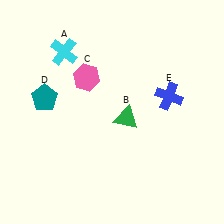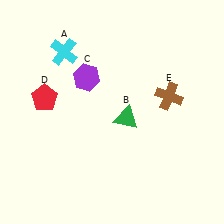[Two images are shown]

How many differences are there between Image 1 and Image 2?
There are 3 differences between the two images.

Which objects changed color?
C changed from pink to purple. D changed from teal to red. E changed from blue to brown.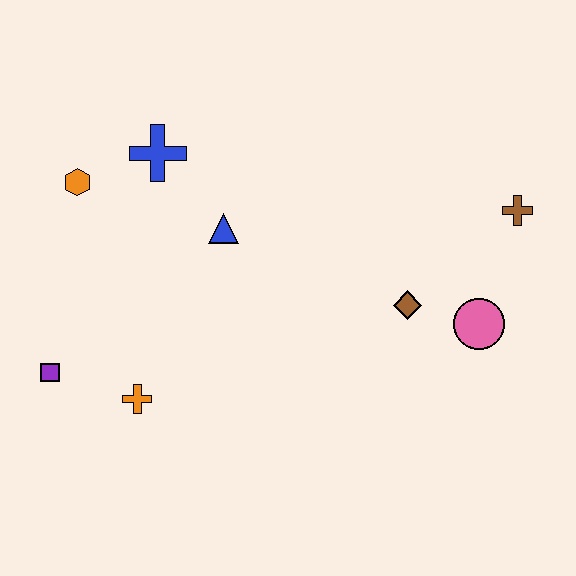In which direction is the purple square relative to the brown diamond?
The purple square is to the left of the brown diamond.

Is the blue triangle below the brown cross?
Yes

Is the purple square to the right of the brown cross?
No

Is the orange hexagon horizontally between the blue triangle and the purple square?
Yes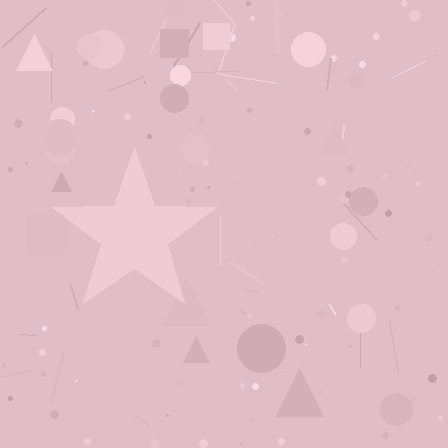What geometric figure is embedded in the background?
A star is embedded in the background.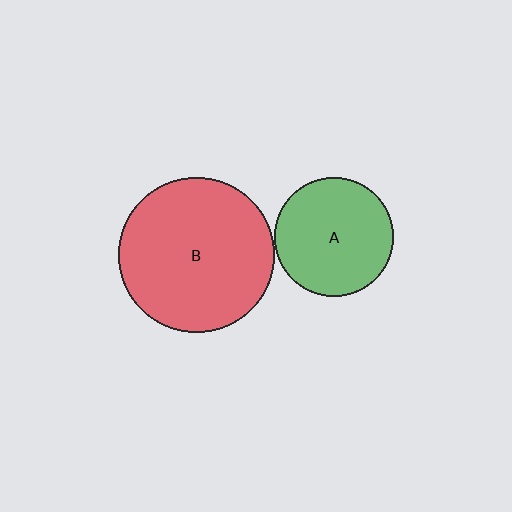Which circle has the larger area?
Circle B (red).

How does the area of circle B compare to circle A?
Approximately 1.7 times.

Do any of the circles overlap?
No, none of the circles overlap.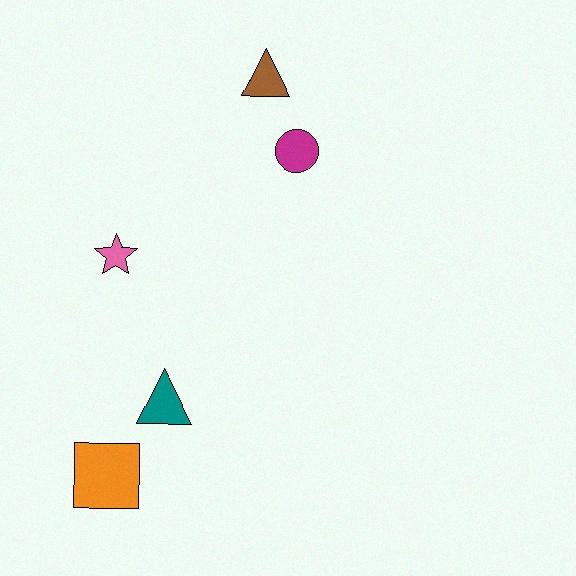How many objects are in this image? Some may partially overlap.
There are 5 objects.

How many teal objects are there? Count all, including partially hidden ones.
There is 1 teal object.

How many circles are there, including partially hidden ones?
There is 1 circle.